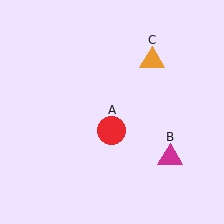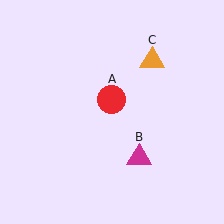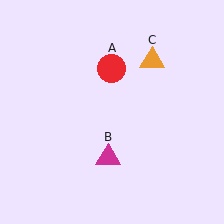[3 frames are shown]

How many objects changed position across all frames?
2 objects changed position: red circle (object A), magenta triangle (object B).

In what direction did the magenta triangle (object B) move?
The magenta triangle (object B) moved left.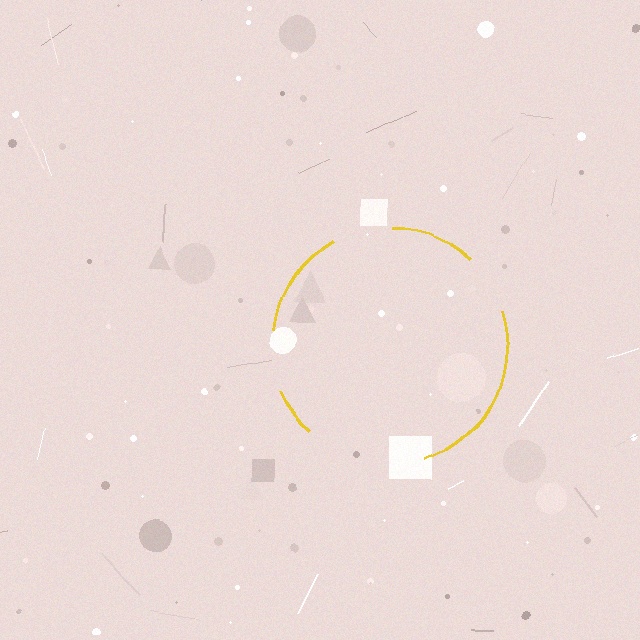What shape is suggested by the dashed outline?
The dashed outline suggests a circle.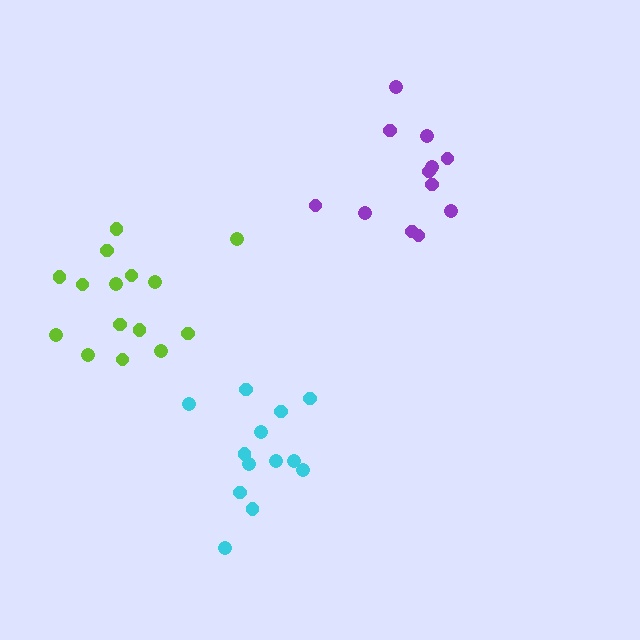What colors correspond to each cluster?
The clusters are colored: purple, cyan, lime.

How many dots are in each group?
Group 1: 12 dots, Group 2: 13 dots, Group 3: 15 dots (40 total).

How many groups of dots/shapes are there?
There are 3 groups.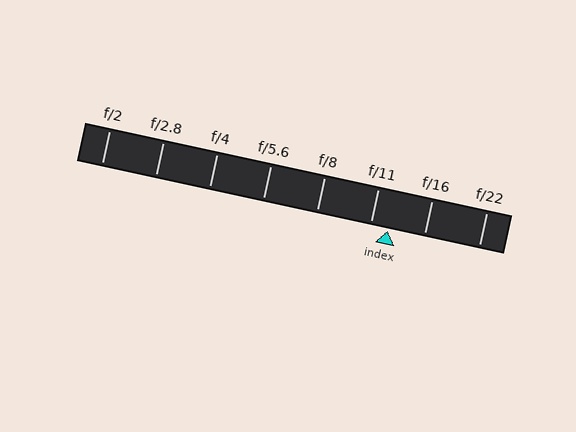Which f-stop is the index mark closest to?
The index mark is closest to f/11.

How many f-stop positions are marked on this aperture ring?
There are 8 f-stop positions marked.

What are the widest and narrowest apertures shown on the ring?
The widest aperture shown is f/2 and the narrowest is f/22.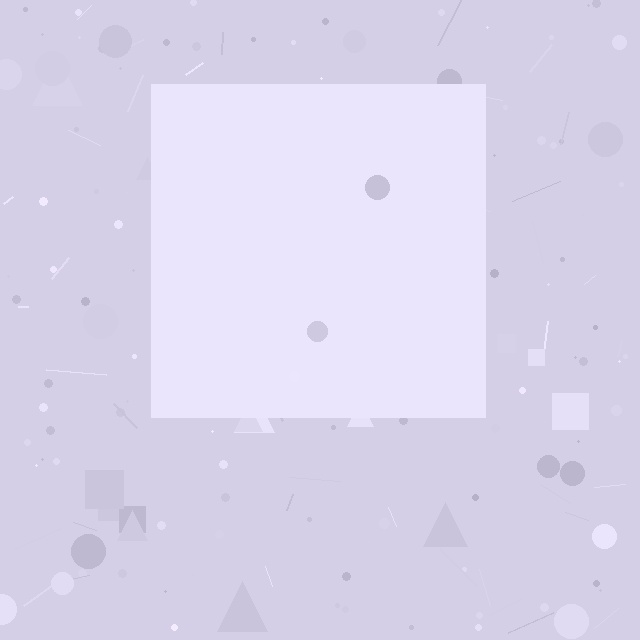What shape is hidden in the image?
A square is hidden in the image.